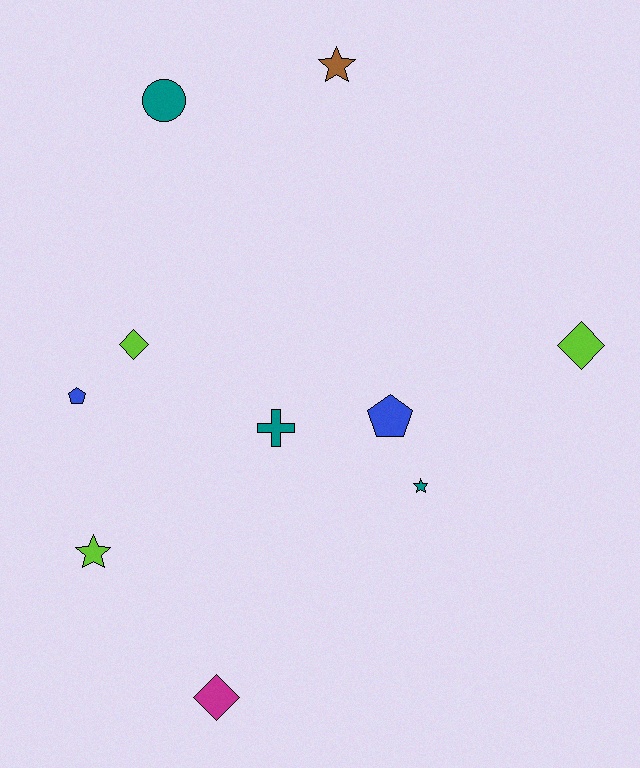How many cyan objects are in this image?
There are no cyan objects.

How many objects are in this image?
There are 10 objects.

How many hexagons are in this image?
There are no hexagons.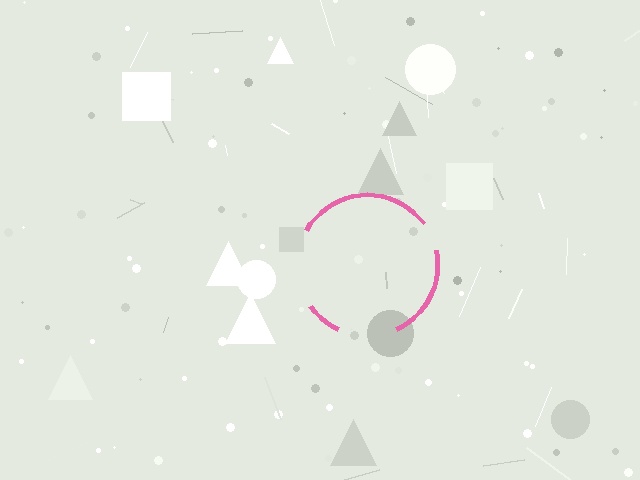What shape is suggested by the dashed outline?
The dashed outline suggests a circle.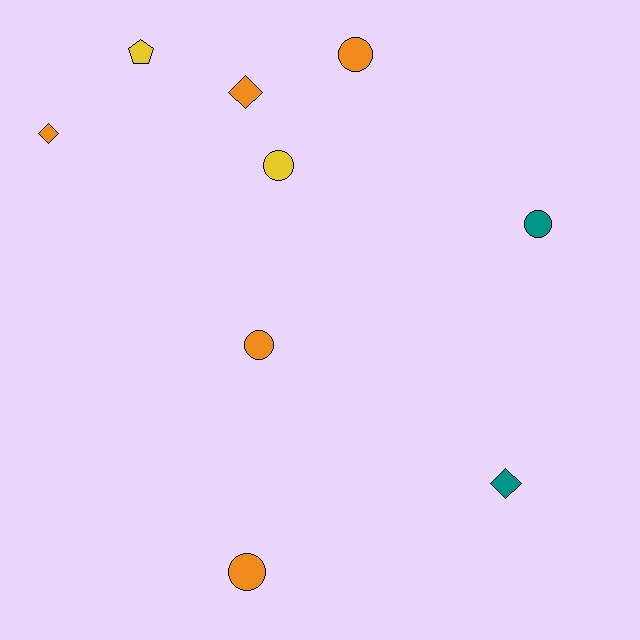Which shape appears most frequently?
Circle, with 5 objects.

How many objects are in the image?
There are 9 objects.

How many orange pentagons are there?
There are no orange pentagons.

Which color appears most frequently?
Orange, with 5 objects.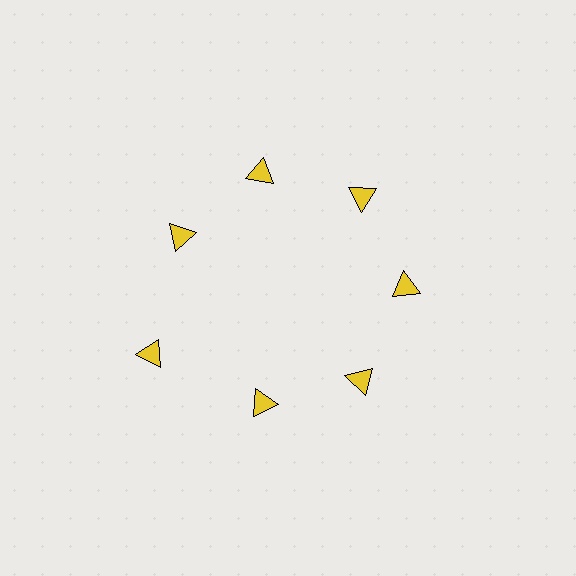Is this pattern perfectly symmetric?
No. The 7 yellow triangles are arranged in a ring, but one element near the 8 o'clock position is pushed outward from the center, breaking the 7-fold rotational symmetry.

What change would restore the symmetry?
The symmetry would be restored by moving it inward, back onto the ring so that all 7 triangles sit at equal angles and equal distance from the center.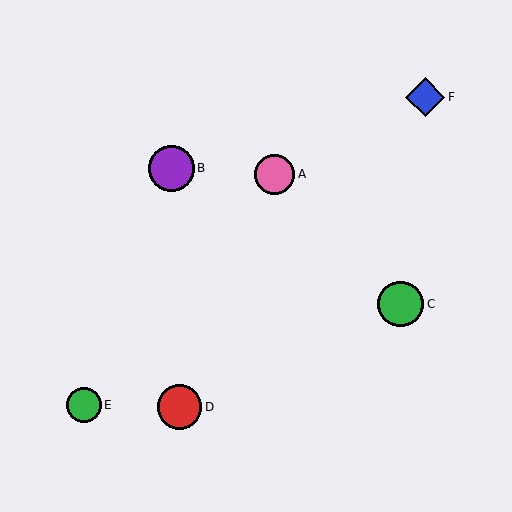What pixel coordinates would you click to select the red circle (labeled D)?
Click at (180, 407) to select the red circle D.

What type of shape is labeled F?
Shape F is a blue diamond.